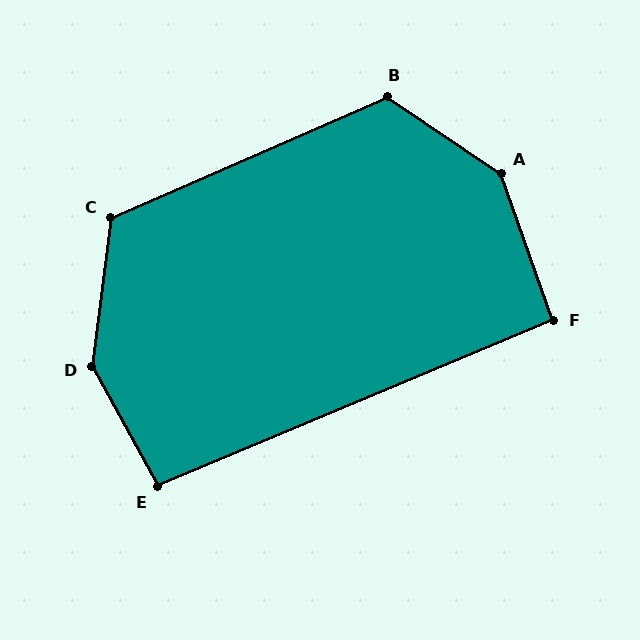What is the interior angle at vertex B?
Approximately 122 degrees (obtuse).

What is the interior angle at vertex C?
Approximately 121 degrees (obtuse).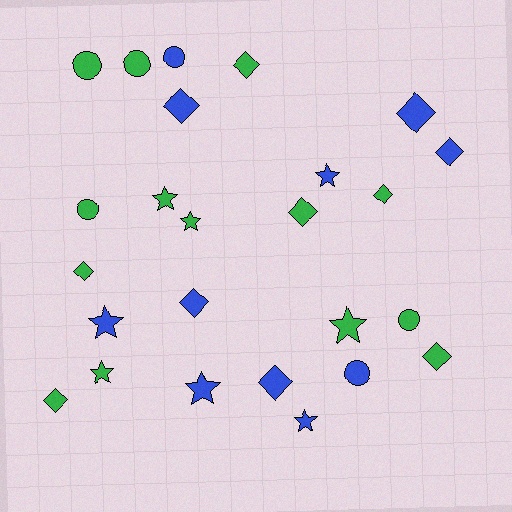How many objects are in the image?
There are 25 objects.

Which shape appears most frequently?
Diamond, with 11 objects.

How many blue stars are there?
There are 4 blue stars.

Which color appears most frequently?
Green, with 14 objects.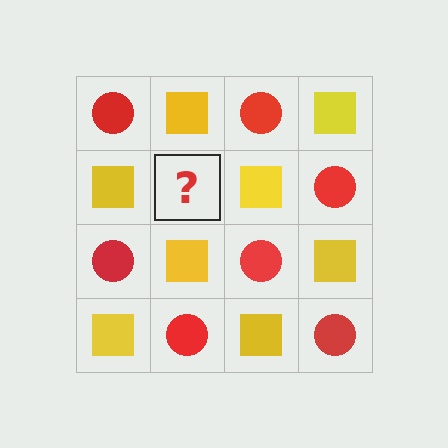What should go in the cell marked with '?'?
The missing cell should contain a red circle.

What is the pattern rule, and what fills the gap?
The rule is that it alternates red circle and yellow square in a checkerboard pattern. The gap should be filled with a red circle.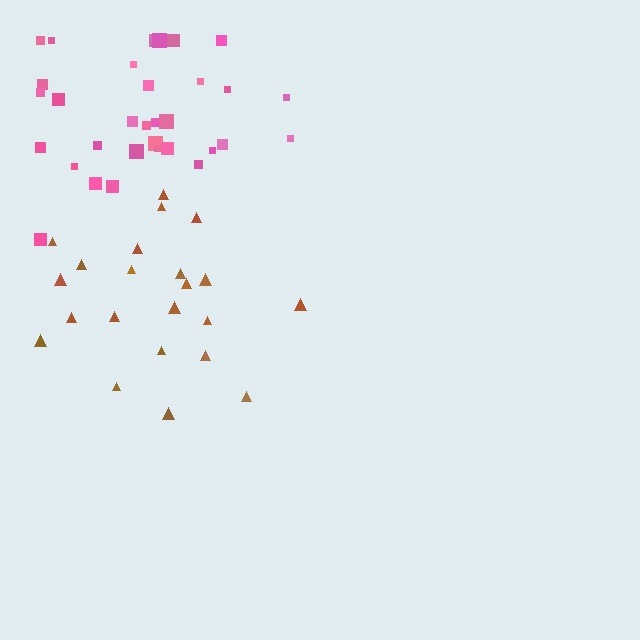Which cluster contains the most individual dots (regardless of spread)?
Pink (33).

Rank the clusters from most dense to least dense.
pink, brown.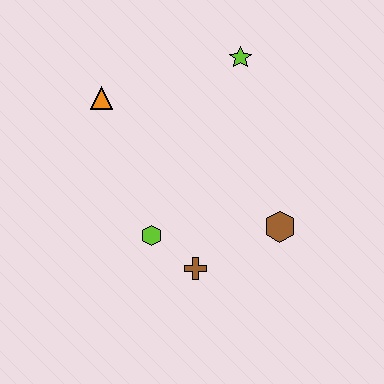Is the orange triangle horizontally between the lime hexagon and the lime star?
No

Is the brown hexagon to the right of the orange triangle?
Yes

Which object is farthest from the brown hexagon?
The orange triangle is farthest from the brown hexagon.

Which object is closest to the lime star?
The orange triangle is closest to the lime star.